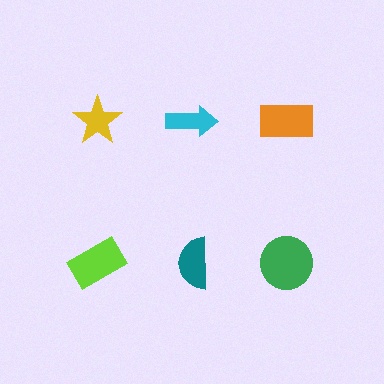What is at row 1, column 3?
An orange rectangle.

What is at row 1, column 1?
A yellow star.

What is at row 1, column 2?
A cyan arrow.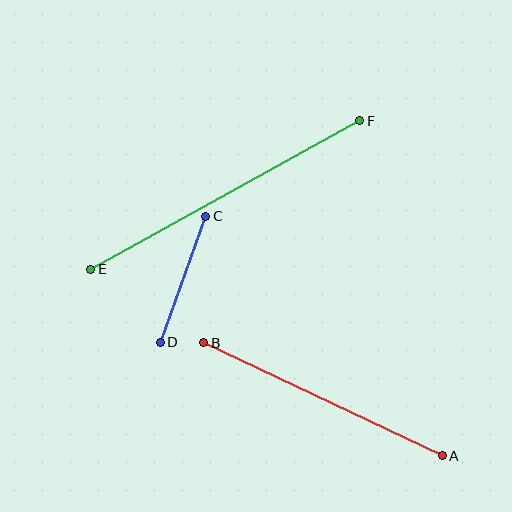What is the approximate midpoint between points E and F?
The midpoint is at approximately (225, 195) pixels.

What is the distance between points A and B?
The distance is approximately 264 pixels.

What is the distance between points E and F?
The distance is approximately 307 pixels.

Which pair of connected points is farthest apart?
Points E and F are farthest apart.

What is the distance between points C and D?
The distance is approximately 134 pixels.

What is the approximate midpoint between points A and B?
The midpoint is at approximately (323, 399) pixels.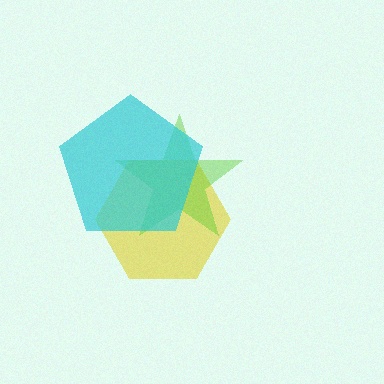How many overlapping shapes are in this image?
There are 3 overlapping shapes in the image.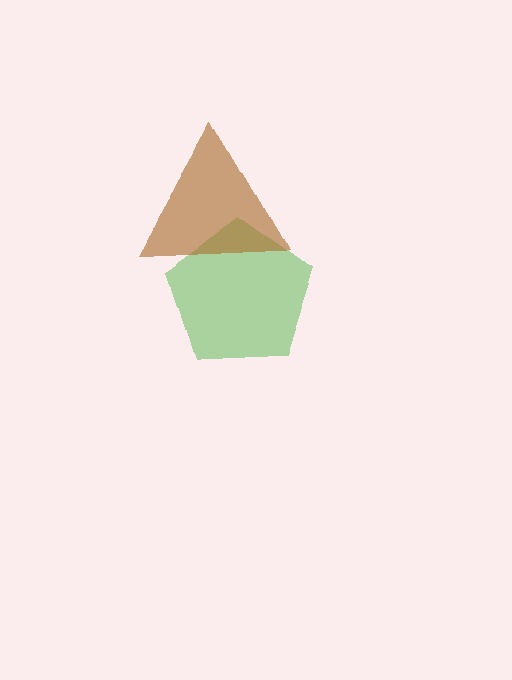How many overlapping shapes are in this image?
There are 2 overlapping shapes in the image.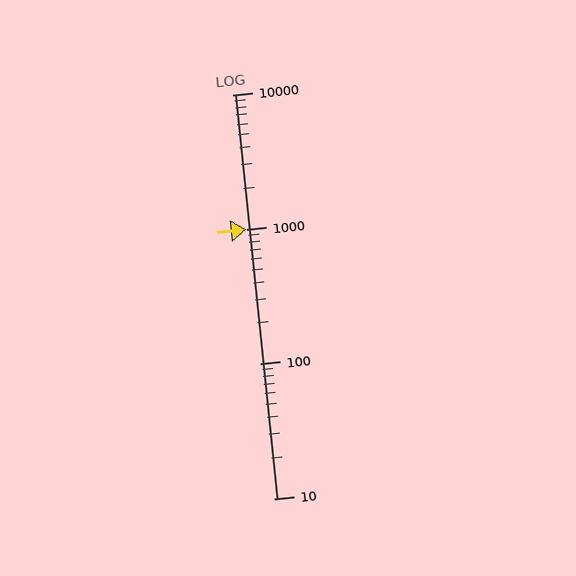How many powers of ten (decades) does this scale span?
The scale spans 3 decades, from 10 to 10000.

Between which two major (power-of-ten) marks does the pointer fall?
The pointer is between 100 and 1000.